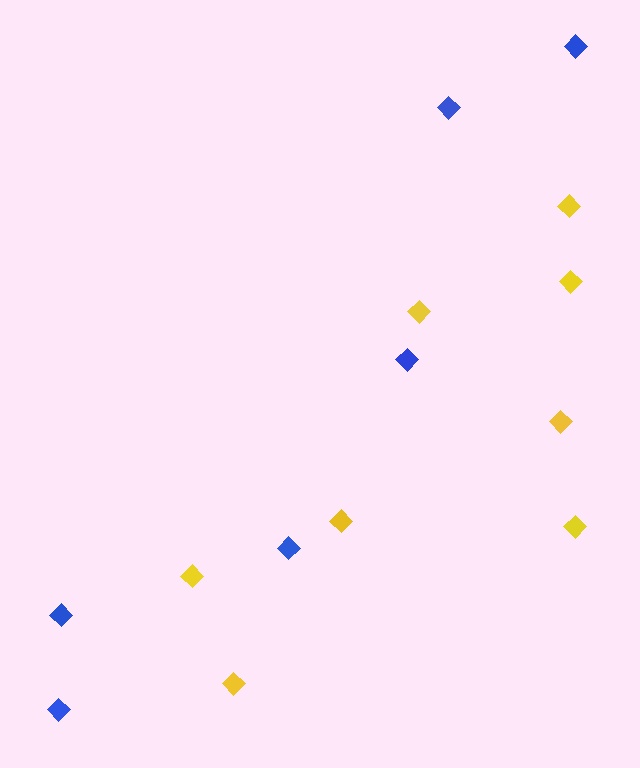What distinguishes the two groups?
There are 2 groups: one group of blue diamonds (6) and one group of yellow diamonds (8).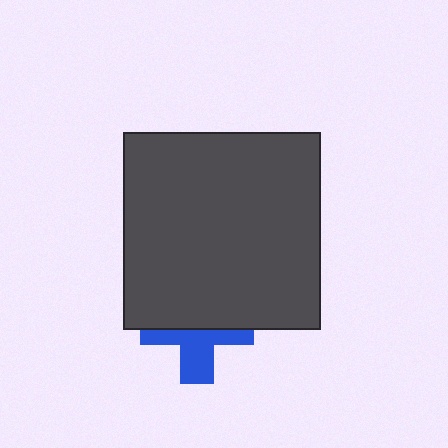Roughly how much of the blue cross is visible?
About half of it is visible (roughly 47%).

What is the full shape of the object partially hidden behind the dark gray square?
The partially hidden object is a blue cross.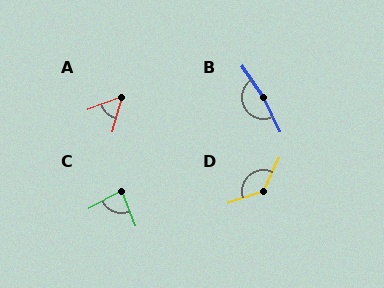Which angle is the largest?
B, at approximately 170 degrees.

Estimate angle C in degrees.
Approximately 84 degrees.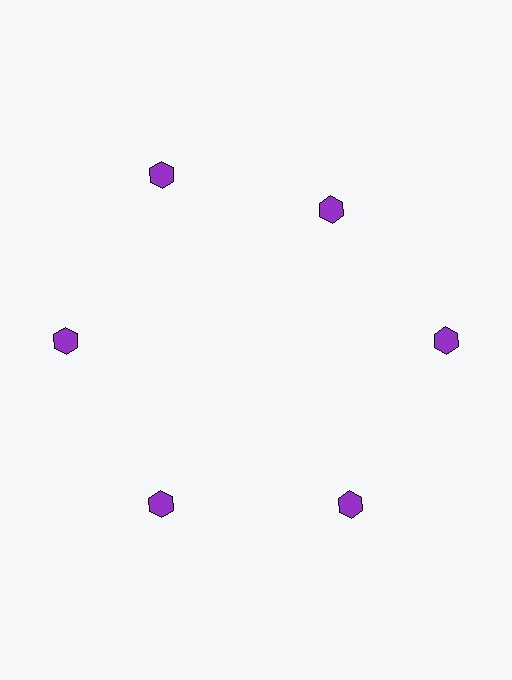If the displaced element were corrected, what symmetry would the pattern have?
It would have 6-fold rotational symmetry — the pattern would map onto itself every 60 degrees.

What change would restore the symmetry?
The symmetry would be restored by moving it outward, back onto the ring so that all 6 hexagons sit at equal angles and equal distance from the center.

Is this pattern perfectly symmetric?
No. The 6 purple hexagons are arranged in a ring, but one element near the 1 o'clock position is pulled inward toward the center, breaking the 6-fold rotational symmetry.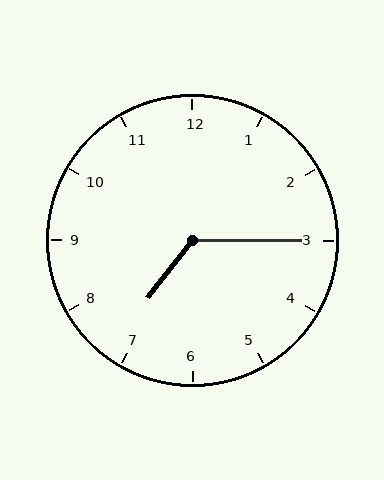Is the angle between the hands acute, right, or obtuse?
It is obtuse.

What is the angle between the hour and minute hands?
Approximately 128 degrees.